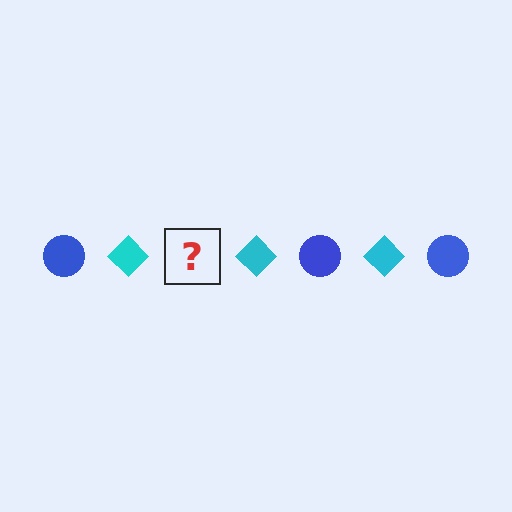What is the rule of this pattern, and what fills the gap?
The rule is that the pattern alternates between blue circle and cyan diamond. The gap should be filled with a blue circle.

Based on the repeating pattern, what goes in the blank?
The blank should be a blue circle.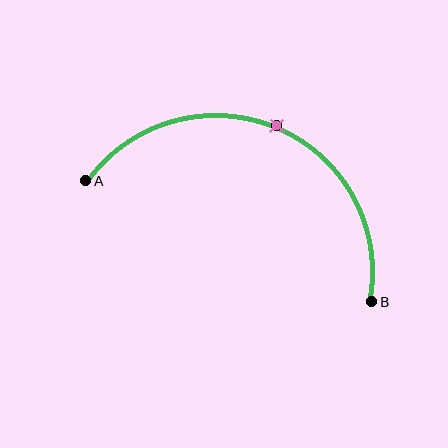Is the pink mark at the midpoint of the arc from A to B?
Yes. The pink mark lies on the arc at equal arc-length from both A and B — it is the arc midpoint.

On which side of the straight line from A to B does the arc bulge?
The arc bulges above the straight line connecting A and B.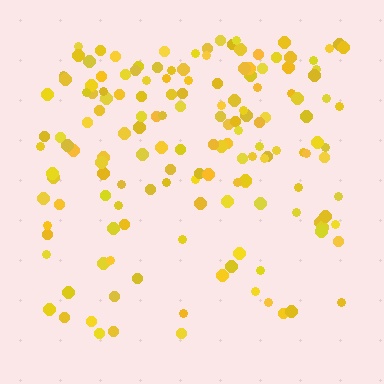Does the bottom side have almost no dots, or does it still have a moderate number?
Still a moderate number, just noticeably fewer than the top.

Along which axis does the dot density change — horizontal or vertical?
Vertical.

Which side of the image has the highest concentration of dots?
The top.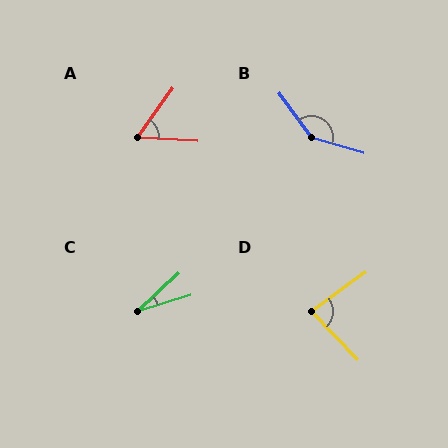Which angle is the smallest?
C, at approximately 25 degrees.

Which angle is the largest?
B, at approximately 142 degrees.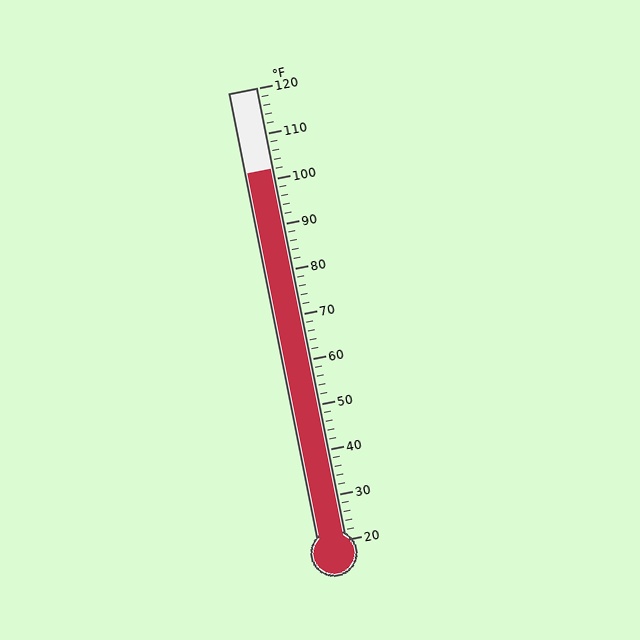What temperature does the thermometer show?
The thermometer shows approximately 102°F.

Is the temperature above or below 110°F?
The temperature is below 110°F.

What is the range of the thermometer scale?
The thermometer scale ranges from 20°F to 120°F.